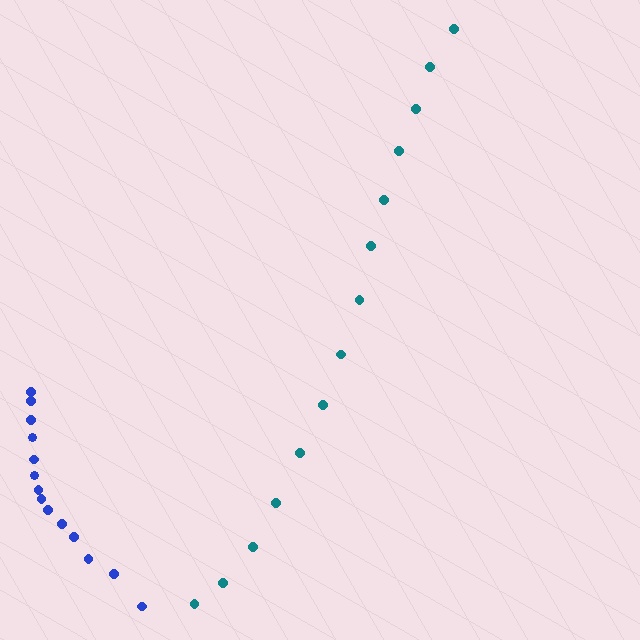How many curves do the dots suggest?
There are 2 distinct paths.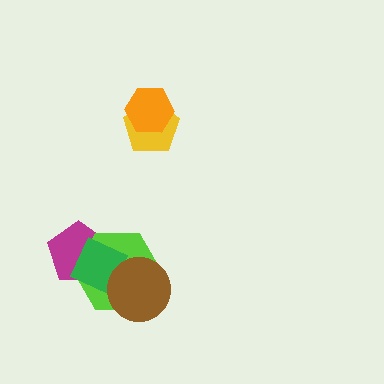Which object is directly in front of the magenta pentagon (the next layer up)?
The lime hexagon is directly in front of the magenta pentagon.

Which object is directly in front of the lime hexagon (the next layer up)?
The green diamond is directly in front of the lime hexagon.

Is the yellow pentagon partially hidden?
Yes, it is partially covered by another shape.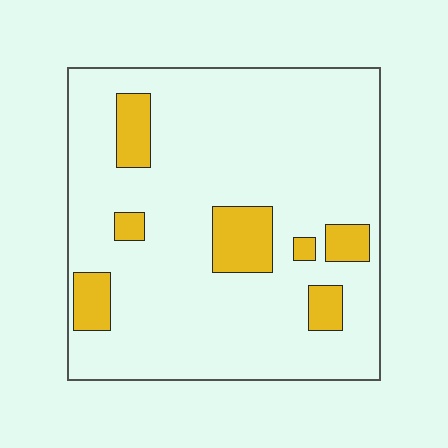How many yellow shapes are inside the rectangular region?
7.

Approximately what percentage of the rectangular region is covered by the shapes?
Approximately 15%.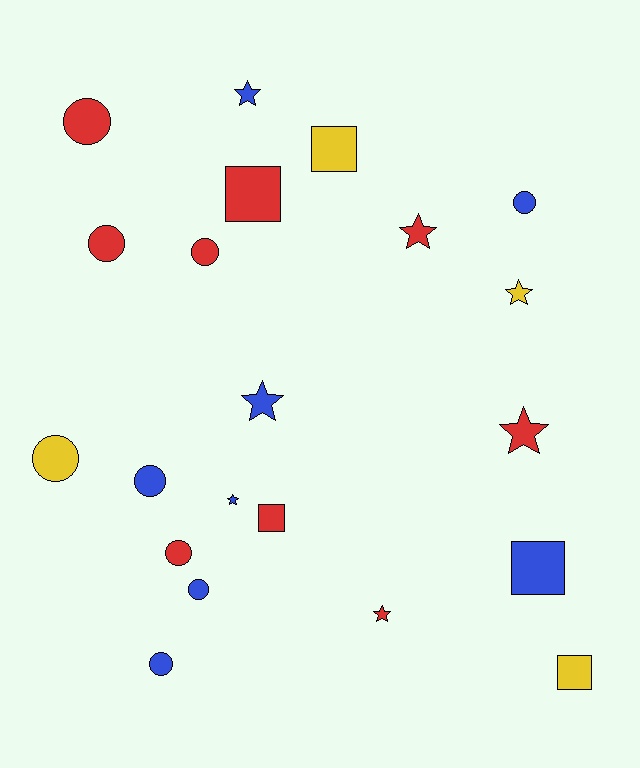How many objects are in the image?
There are 21 objects.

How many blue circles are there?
There are 4 blue circles.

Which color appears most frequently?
Red, with 9 objects.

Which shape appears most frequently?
Circle, with 9 objects.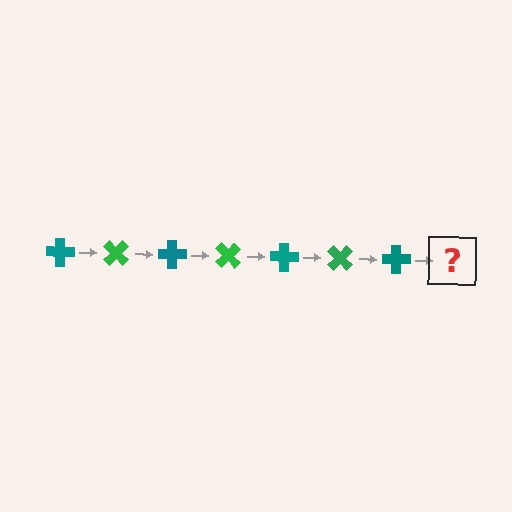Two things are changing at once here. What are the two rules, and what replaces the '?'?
The two rules are that it rotates 45 degrees each step and the color cycles through teal and green. The '?' should be a green cross, rotated 315 degrees from the start.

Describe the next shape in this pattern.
It should be a green cross, rotated 315 degrees from the start.